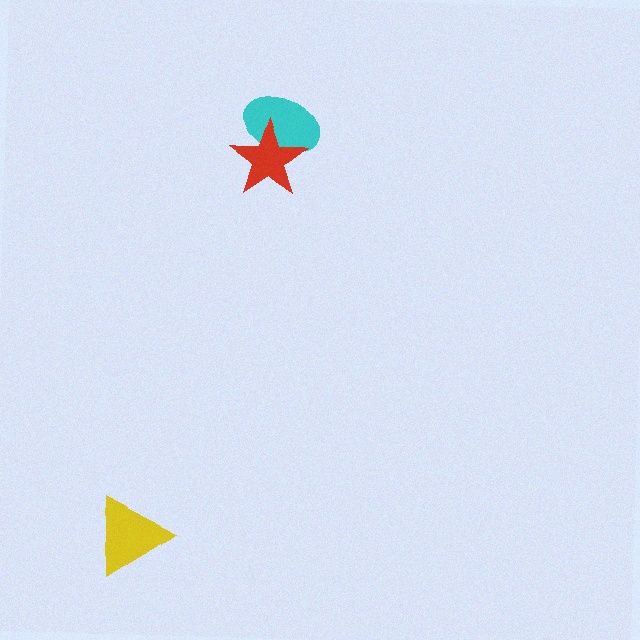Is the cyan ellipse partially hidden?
Yes, it is partially covered by another shape.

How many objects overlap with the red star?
1 object overlaps with the red star.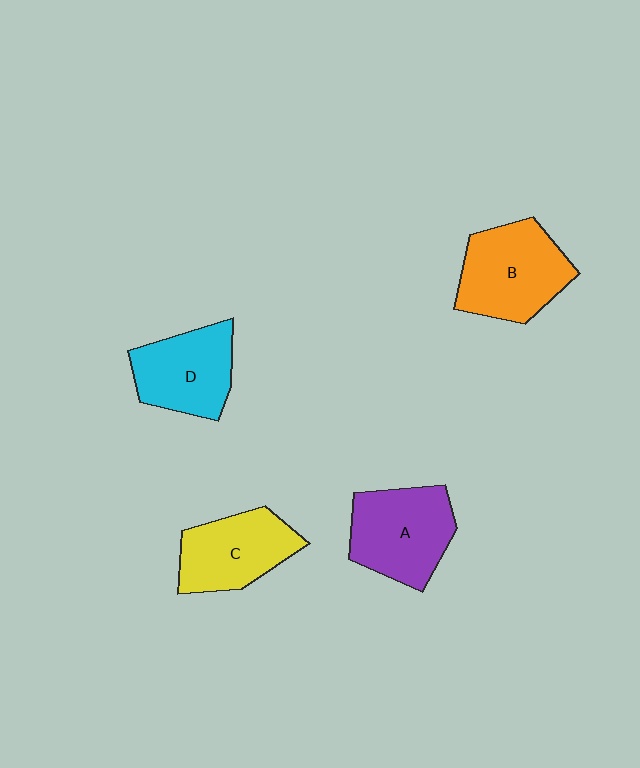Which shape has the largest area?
Shape B (orange).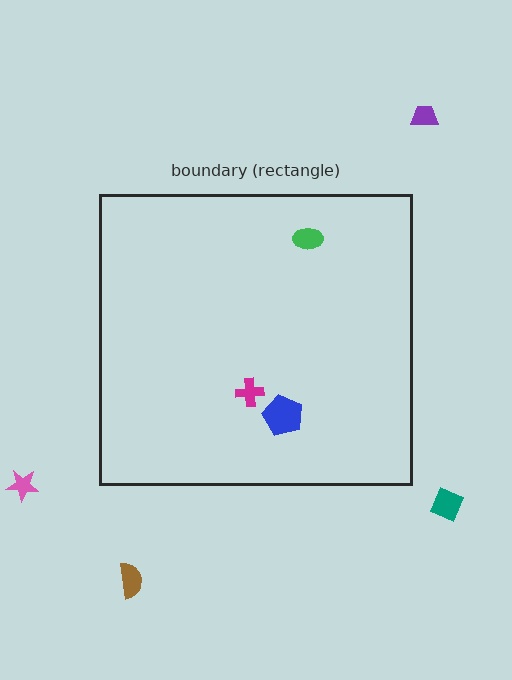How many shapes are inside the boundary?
3 inside, 4 outside.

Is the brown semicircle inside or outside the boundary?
Outside.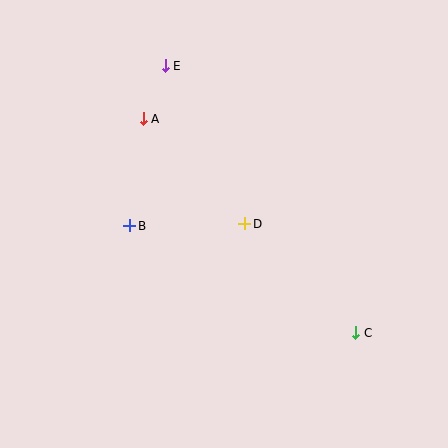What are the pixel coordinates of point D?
Point D is at (245, 224).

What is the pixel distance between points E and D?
The distance between E and D is 177 pixels.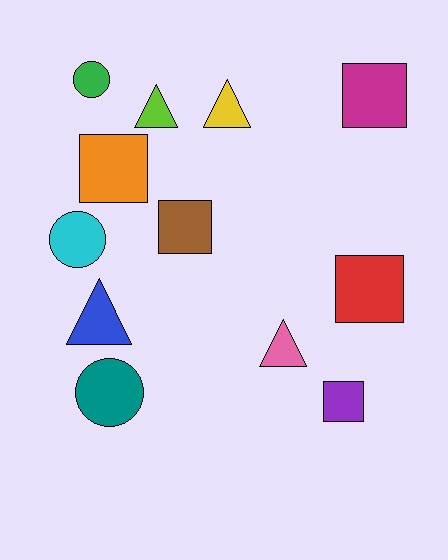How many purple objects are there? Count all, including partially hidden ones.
There is 1 purple object.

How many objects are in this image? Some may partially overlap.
There are 12 objects.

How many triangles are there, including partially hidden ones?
There are 4 triangles.